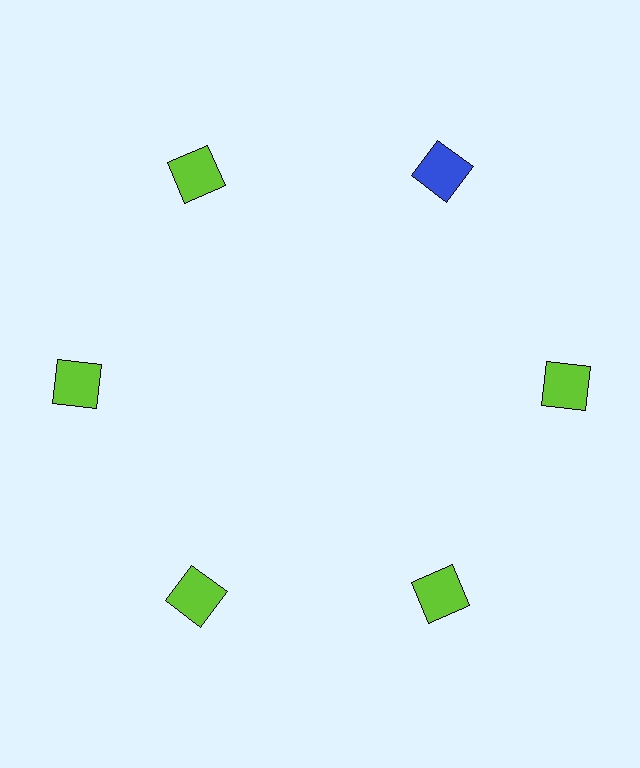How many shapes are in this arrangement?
There are 6 shapes arranged in a ring pattern.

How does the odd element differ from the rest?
It has a different color: blue instead of lime.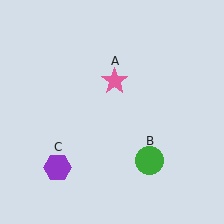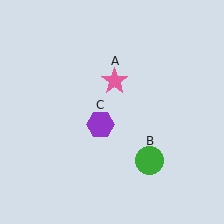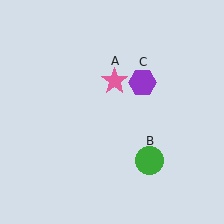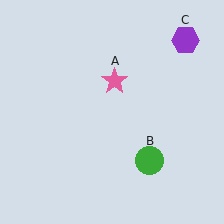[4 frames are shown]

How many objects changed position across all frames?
1 object changed position: purple hexagon (object C).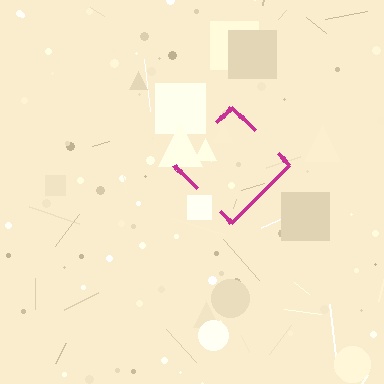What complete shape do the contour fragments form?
The contour fragments form a diamond.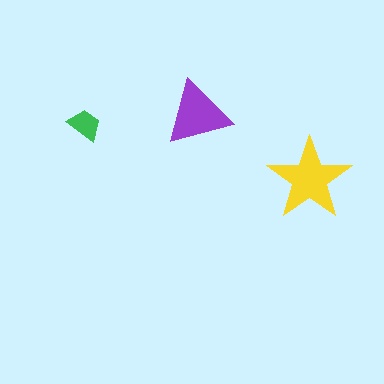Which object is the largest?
The yellow star.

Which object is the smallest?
The green trapezoid.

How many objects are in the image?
There are 3 objects in the image.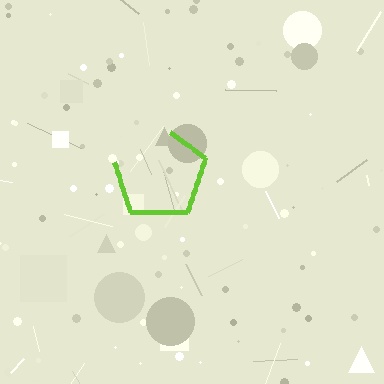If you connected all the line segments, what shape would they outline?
They would outline a pentagon.